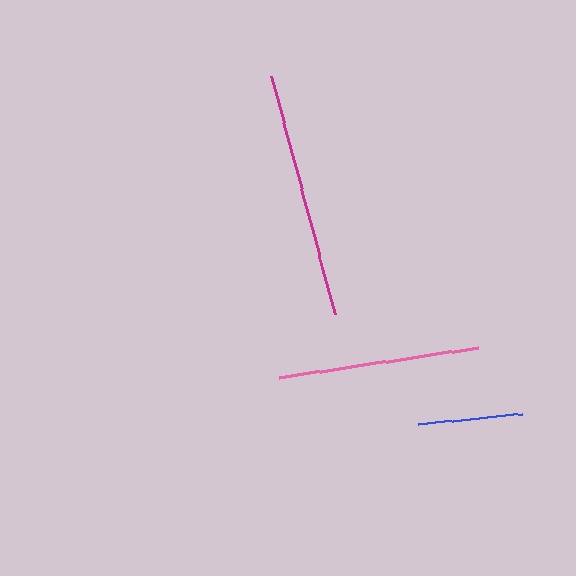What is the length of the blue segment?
The blue segment is approximately 105 pixels long.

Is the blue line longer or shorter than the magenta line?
The magenta line is longer than the blue line.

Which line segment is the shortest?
The blue line is the shortest at approximately 105 pixels.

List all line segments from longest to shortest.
From longest to shortest: magenta, pink, blue.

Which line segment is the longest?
The magenta line is the longest at approximately 246 pixels.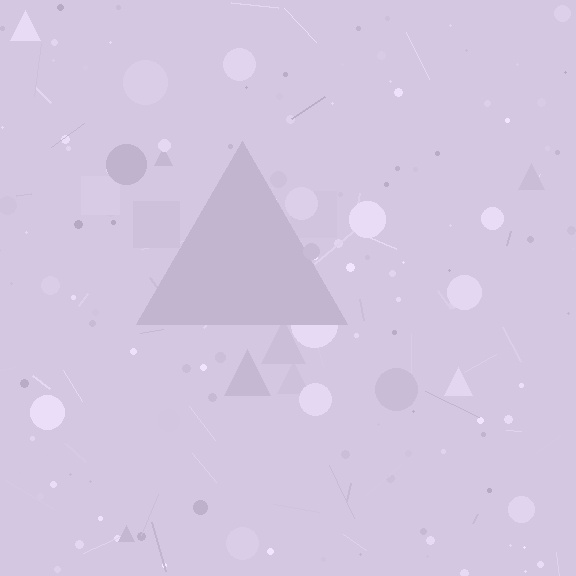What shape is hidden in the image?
A triangle is hidden in the image.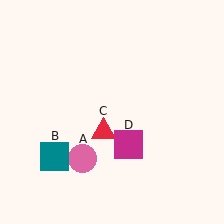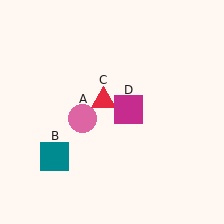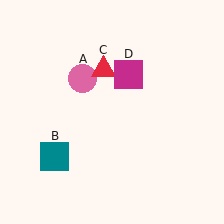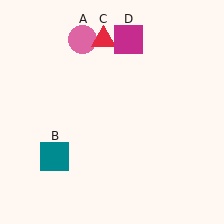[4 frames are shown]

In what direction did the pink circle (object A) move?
The pink circle (object A) moved up.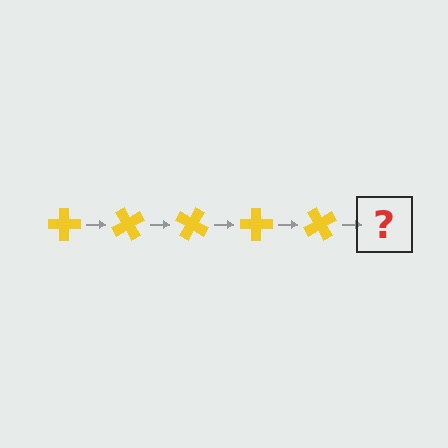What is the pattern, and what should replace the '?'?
The pattern is that the cross rotates 60 degrees each step. The '?' should be a yellow cross rotated 300 degrees.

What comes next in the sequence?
The next element should be a yellow cross rotated 300 degrees.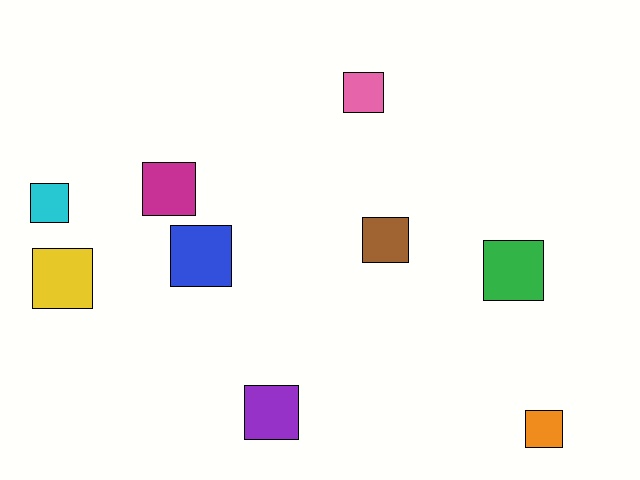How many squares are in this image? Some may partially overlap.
There are 9 squares.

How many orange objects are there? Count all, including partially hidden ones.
There is 1 orange object.